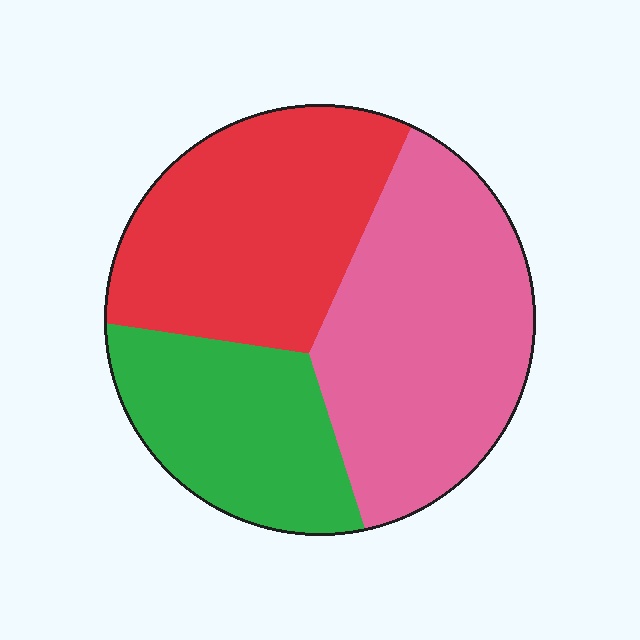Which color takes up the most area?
Pink, at roughly 40%.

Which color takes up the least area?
Green, at roughly 25%.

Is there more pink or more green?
Pink.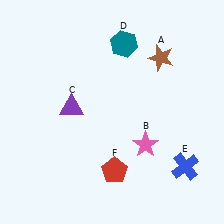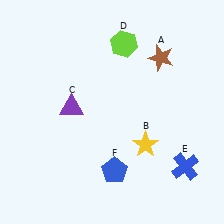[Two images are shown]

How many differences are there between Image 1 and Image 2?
There are 3 differences between the two images.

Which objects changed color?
B changed from pink to yellow. D changed from teal to lime. F changed from red to blue.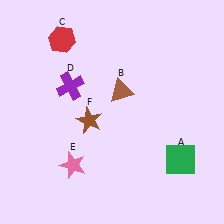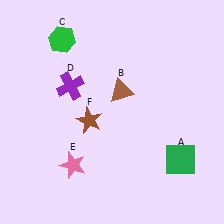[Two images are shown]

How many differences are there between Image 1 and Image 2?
There is 1 difference between the two images.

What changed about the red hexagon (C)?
In Image 1, C is red. In Image 2, it changed to green.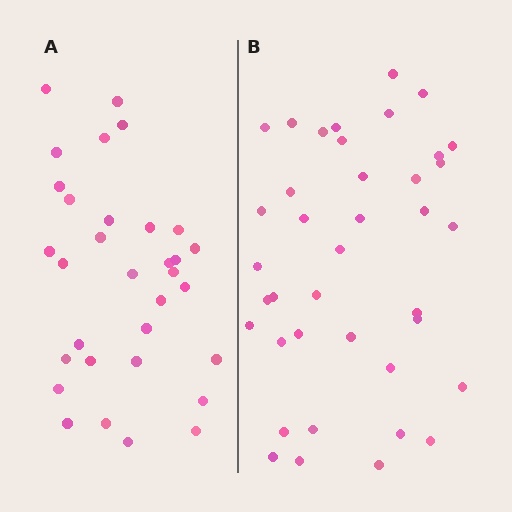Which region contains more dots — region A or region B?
Region B (the right region) has more dots.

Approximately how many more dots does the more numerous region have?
Region B has roughly 8 or so more dots than region A.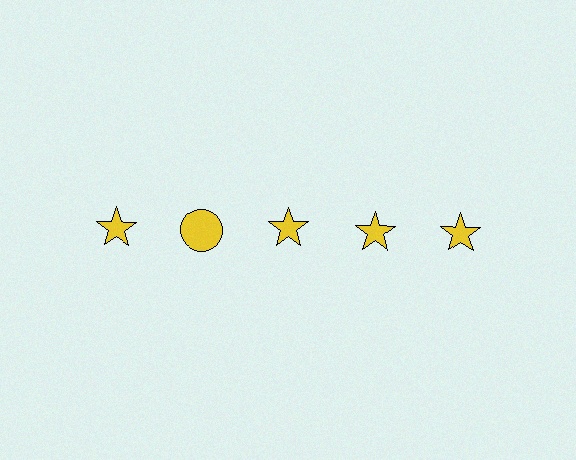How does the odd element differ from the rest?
It has a different shape: circle instead of star.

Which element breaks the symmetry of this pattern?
The yellow circle in the top row, second from left column breaks the symmetry. All other shapes are yellow stars.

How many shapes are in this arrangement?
There are 5 shapes arranged in a grid pattern.